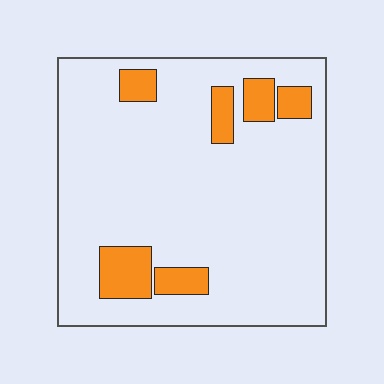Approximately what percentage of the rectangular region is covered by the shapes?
Approximately 15%.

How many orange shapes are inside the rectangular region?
6.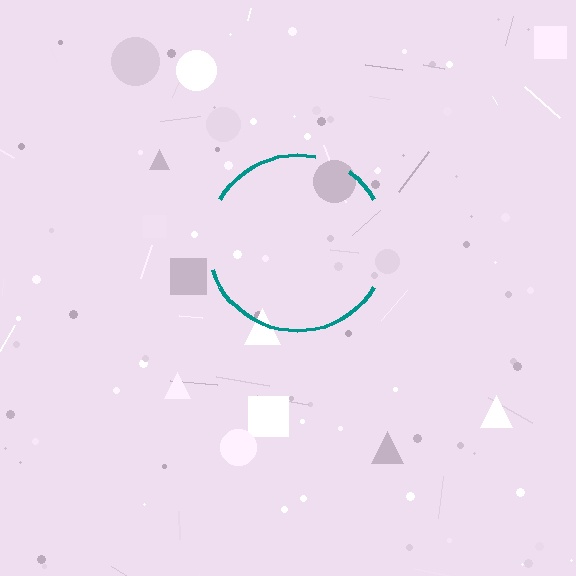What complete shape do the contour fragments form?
The contour fragments form a circle.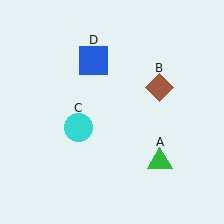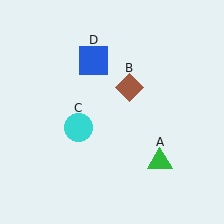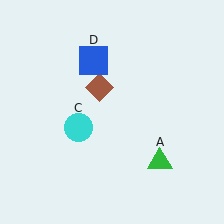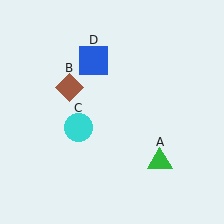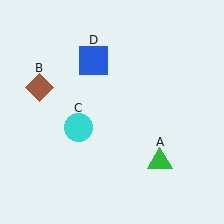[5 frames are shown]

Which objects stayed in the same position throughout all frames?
Green triangle (object A) and cyan circle (object C) and blue square (object D) remained stationary.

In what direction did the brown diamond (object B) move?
The brown diamond (object B) moved left.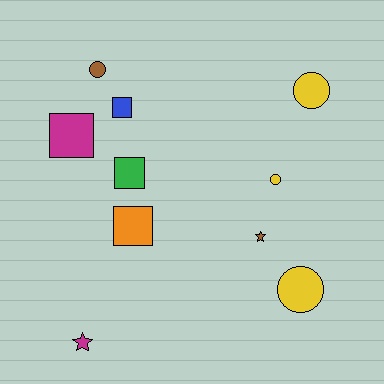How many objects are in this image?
There are 10 objects.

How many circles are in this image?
There are 4 circles.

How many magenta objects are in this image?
There are 2 magenta objects.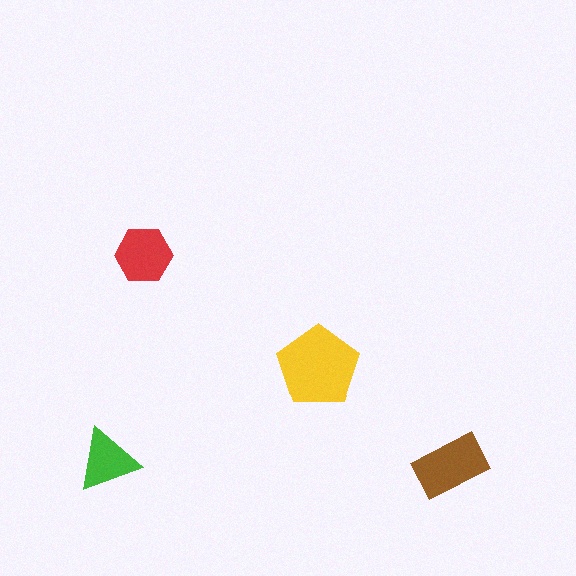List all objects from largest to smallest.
The yellow pentagon, the brown rectangle, the red hexagon, the green triangle.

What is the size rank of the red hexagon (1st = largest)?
3rd.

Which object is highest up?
The red hexagon is topmost.